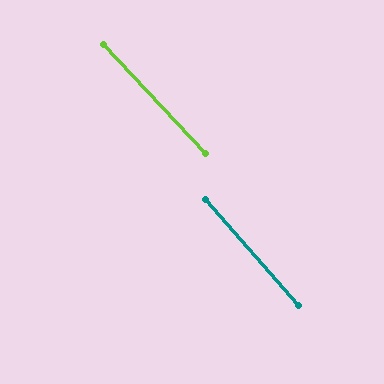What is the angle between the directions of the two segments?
Approximately 2 degrees.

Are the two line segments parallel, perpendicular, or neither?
Parallel — their directions differ by only 1.8°.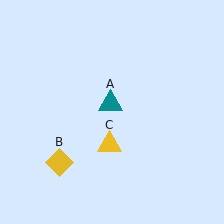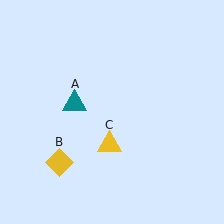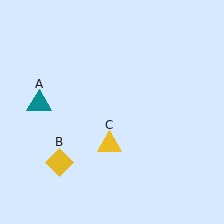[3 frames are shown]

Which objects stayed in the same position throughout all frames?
Yellow diamond (object B) and yellow triangle (object C) remained stationary.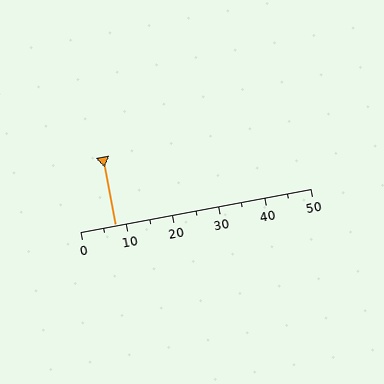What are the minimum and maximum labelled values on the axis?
The axis runs from 0 to 50.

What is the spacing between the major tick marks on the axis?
The major ticks are spaced 10 apart.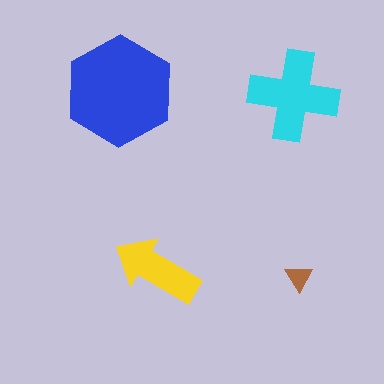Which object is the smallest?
The brown triangle.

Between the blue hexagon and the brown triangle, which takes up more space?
The blue hexagon.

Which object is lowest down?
The brown triangle is bottommost.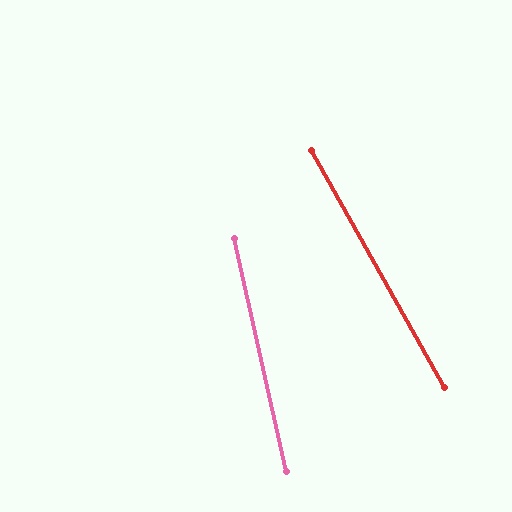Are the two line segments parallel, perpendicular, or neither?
Neither parallel nor perpendicular — they differ by about 17°.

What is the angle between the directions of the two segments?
Approximately 17 degrees.